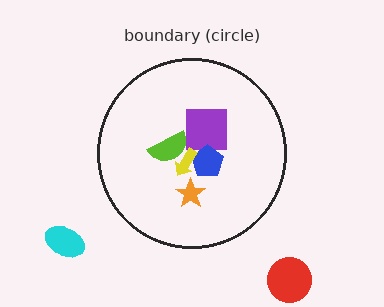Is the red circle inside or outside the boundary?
Outside.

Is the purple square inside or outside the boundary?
Inside.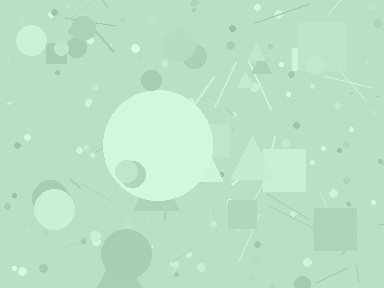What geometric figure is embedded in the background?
A circle is embedded in the background.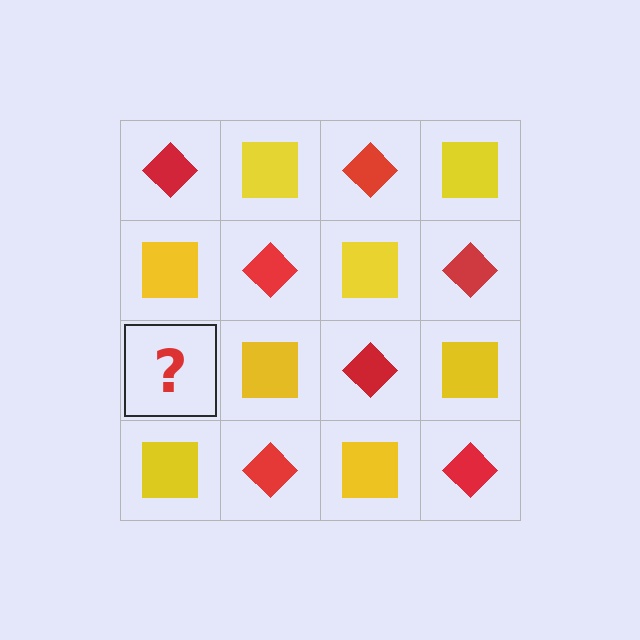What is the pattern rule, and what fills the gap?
The rule is that it alternates red diamond and yellow square in a checkerboard pattern. The gap should be filled with a red diamond.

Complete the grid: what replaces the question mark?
The question mark should be replaced with a red diamond.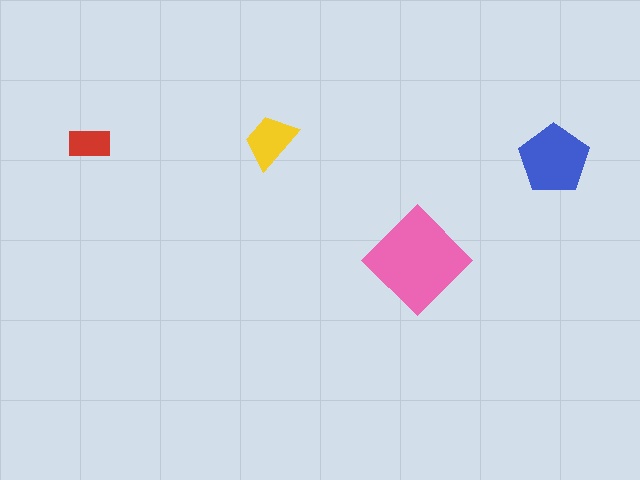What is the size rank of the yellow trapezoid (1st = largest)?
3rd.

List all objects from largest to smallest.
The pink diamond, the blue pentagon, the yellow trapezoid, the red rectangle.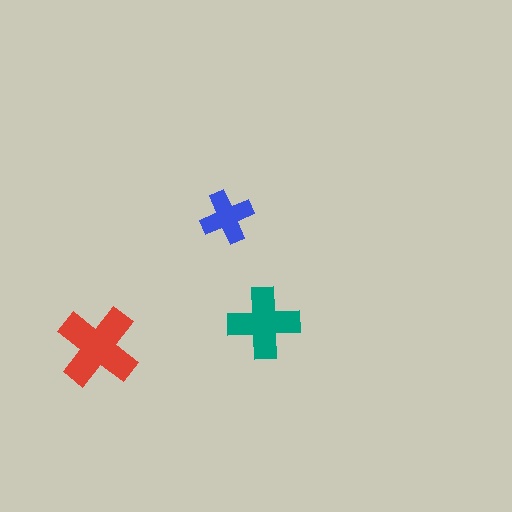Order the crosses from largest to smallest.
the red one, the teal one, the blue one.